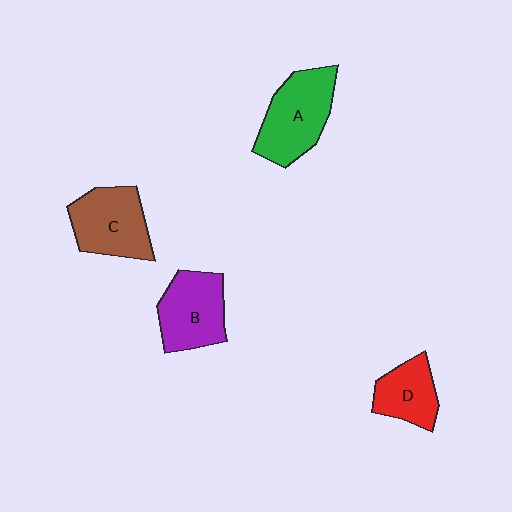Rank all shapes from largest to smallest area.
From largest to smallest: A (green), C (brown), B (purple), D (red).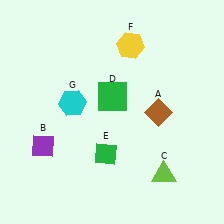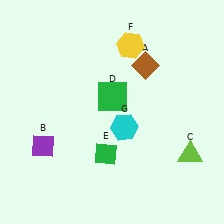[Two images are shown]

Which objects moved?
The objects that moved are: the brown diamond (A), the lime triangle (C), the cyan hexagon (G).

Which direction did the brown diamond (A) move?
The brown diamond (A) moved up.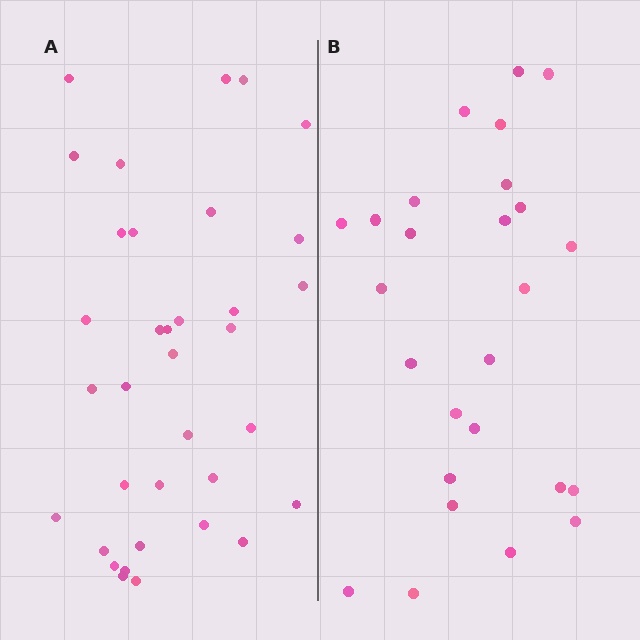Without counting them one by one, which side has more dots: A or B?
Region A (the left region) has more dots.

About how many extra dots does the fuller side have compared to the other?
Region A has roughly 8 or so more dots than region B.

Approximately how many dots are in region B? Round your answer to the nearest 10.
About 30 dots. (The exact count is 26, which rounds to 30.)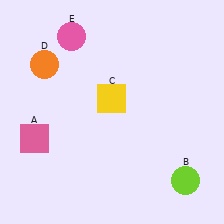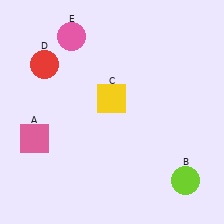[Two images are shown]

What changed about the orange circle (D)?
In Image 1, D is orange. In Image 2, it changed to red.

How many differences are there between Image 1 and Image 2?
There is 1 difference between the two images.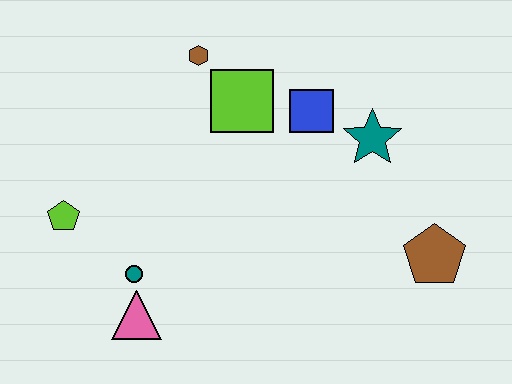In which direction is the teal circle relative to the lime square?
The teal circle is below the lime square.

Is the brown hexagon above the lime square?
Yes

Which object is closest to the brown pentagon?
The teal star is closest to the brown pentagon.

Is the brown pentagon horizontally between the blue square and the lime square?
No